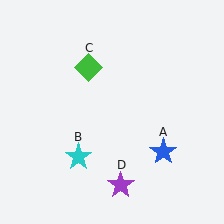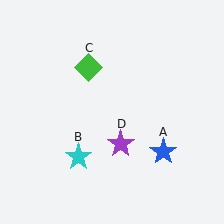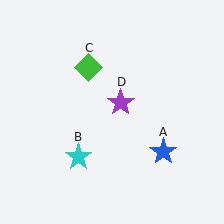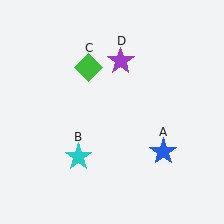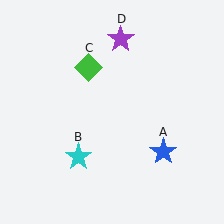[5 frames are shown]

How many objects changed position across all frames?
1 object changed position: purple star (object D).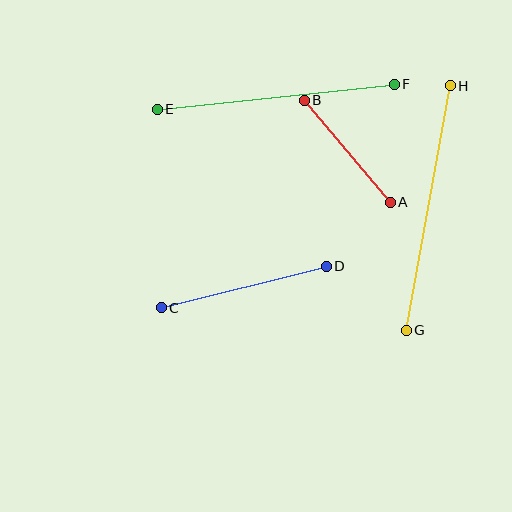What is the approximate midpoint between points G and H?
The midpoint is at approximately (428, 208) pixels.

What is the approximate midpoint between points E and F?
The midpoint is at approximately (276, 97) pixels.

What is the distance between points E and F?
The distance is approximately 238 pixels.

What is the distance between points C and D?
The distance is approximately 170 pixels.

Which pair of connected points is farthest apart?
Points G and H are farthest apart.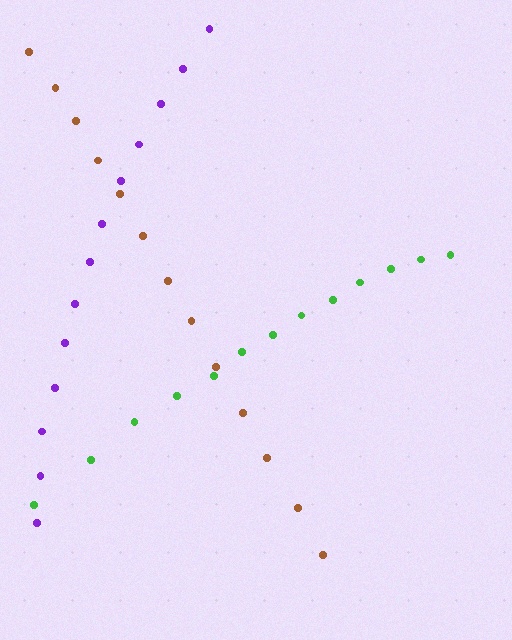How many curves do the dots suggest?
There are 3 distinct paths.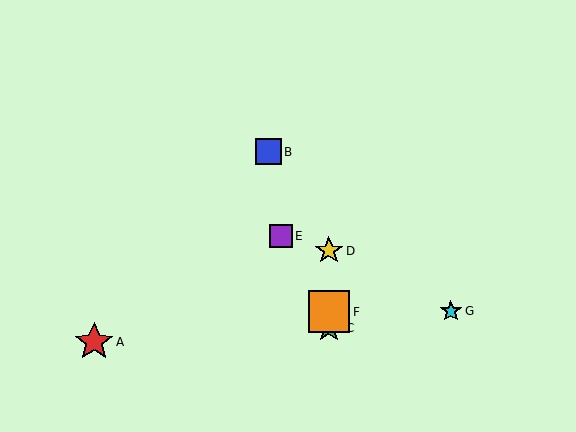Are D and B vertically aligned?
No, D is at x≈329 and B is at x≈268.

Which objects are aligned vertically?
Objects C, D, F are aligned vertically.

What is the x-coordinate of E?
Object E is at x≈281.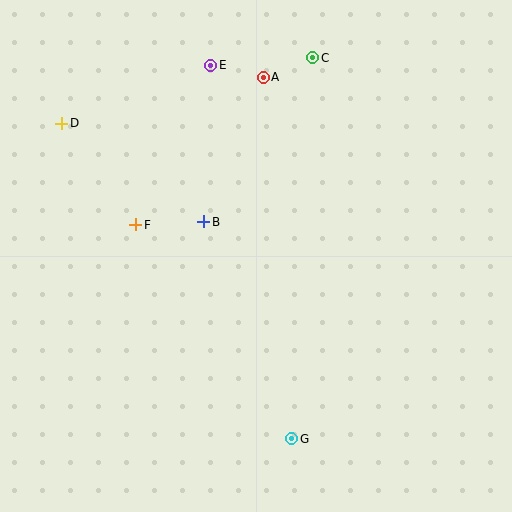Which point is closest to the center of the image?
Point B at (204, 222) is closest to the center.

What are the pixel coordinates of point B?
Point B is at (204, 222).